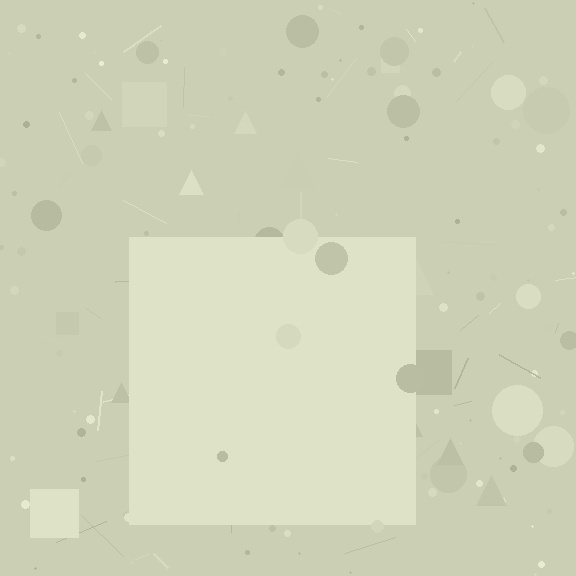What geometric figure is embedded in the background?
A square is embedded in the background.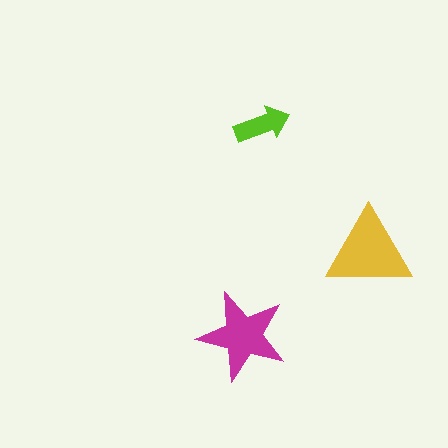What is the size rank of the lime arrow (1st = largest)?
3rd.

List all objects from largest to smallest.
The yellow triangle, the magenta star, the lime arrow.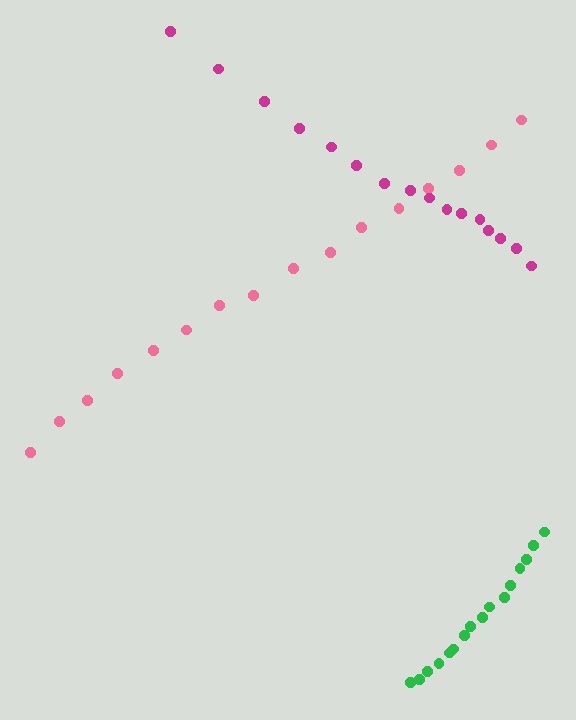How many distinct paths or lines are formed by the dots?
There are 3 distinct paths.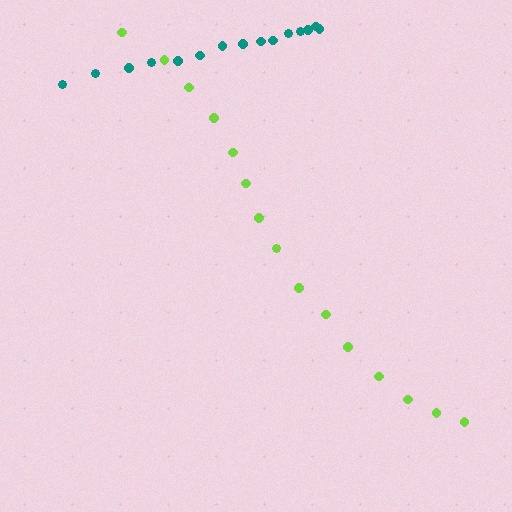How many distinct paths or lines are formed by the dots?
There are 2 distinct paths.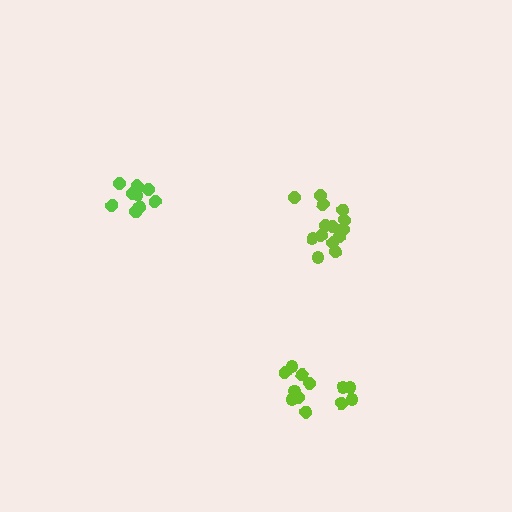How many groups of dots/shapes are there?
There are 3 groups.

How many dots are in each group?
Group 1: 9 dots, Group 2: 12 dots, Group 3: 14 dots (35 total).